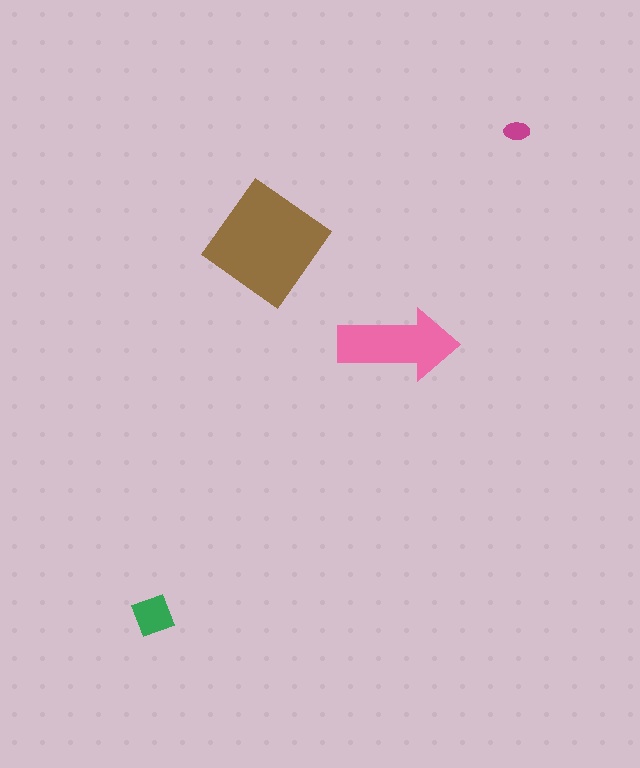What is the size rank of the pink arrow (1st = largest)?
2nd.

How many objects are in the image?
There are 4 objects in the image.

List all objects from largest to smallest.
The brown diamond, the pink arrow, the green diamond, the magenta ellipse.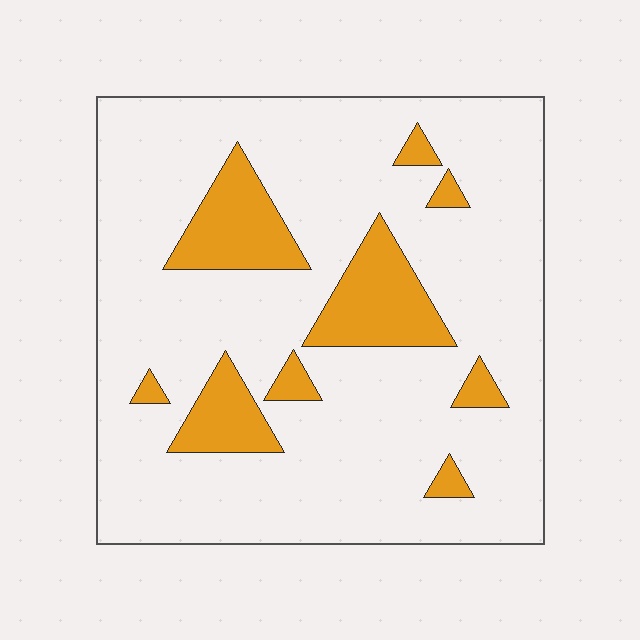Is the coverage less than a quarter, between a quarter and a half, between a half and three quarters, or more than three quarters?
Less than a quarter.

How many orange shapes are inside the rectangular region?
9.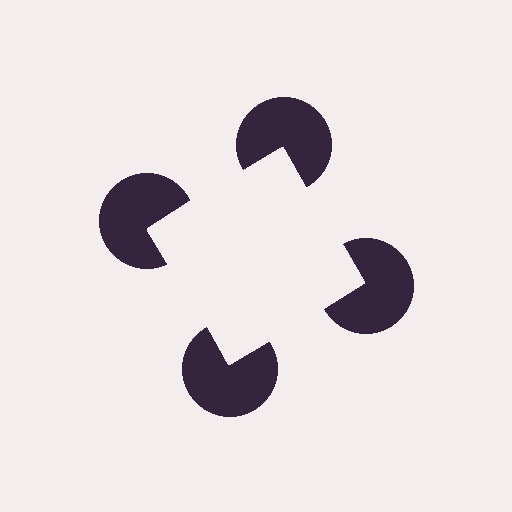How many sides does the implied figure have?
4 sides.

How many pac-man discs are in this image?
There are 4 — one at each vertex of the illusory square.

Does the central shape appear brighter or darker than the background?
It typically appears slightly brighter than the background, even though no actual brightness change is drawn.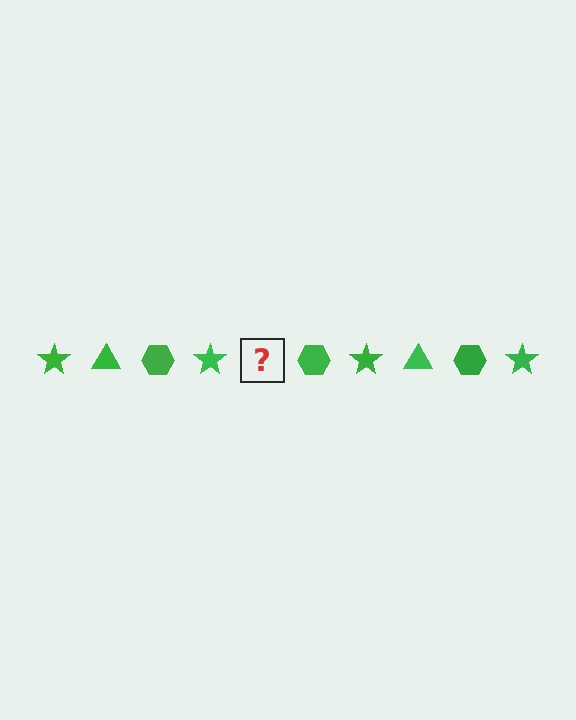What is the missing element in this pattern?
The missing element is a green triangle.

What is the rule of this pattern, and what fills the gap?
The rule is that the pattern cycles through star, triangle, hexagon shapes in green. The gap should be filled with a green triangle.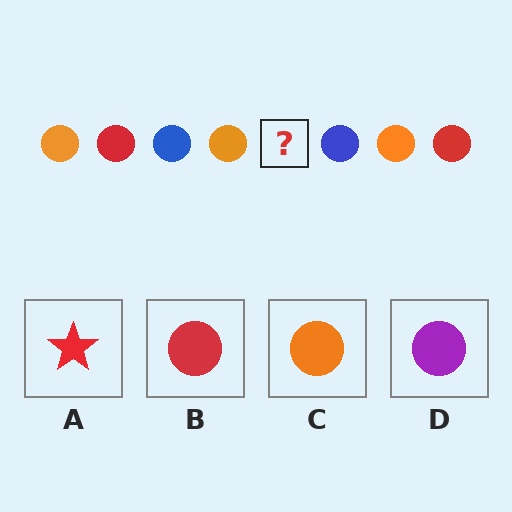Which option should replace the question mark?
Option B.